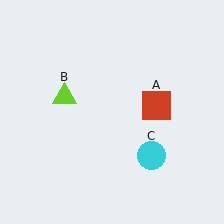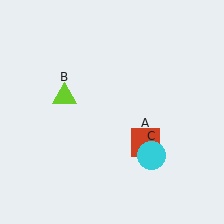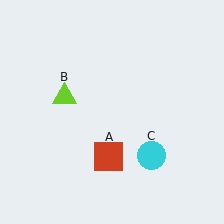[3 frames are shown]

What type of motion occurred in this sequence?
The red square (object A) rotated clockwise around the center of the scene.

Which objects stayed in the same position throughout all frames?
Lime triangle (object B) and cyan circle (object C) remained stationary.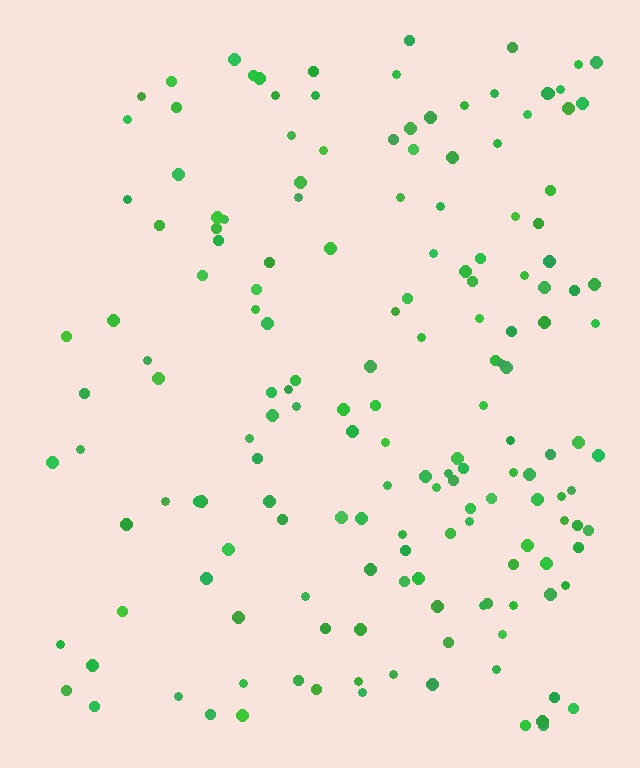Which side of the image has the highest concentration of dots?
The right.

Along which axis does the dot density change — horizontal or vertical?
Horizontal.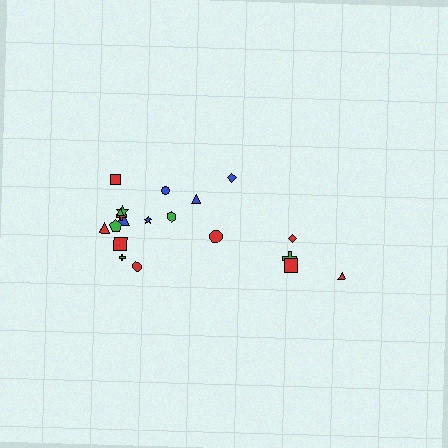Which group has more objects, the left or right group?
The left group.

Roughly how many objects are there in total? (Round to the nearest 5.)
Roughly 20 objects in total.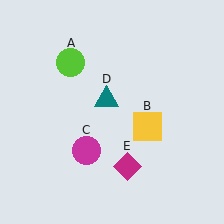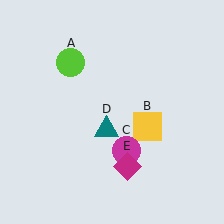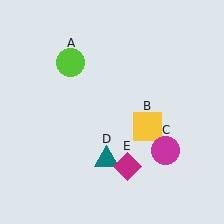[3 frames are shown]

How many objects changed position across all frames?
2 objects changed position: magenta circle (object C), teal triangle (object D).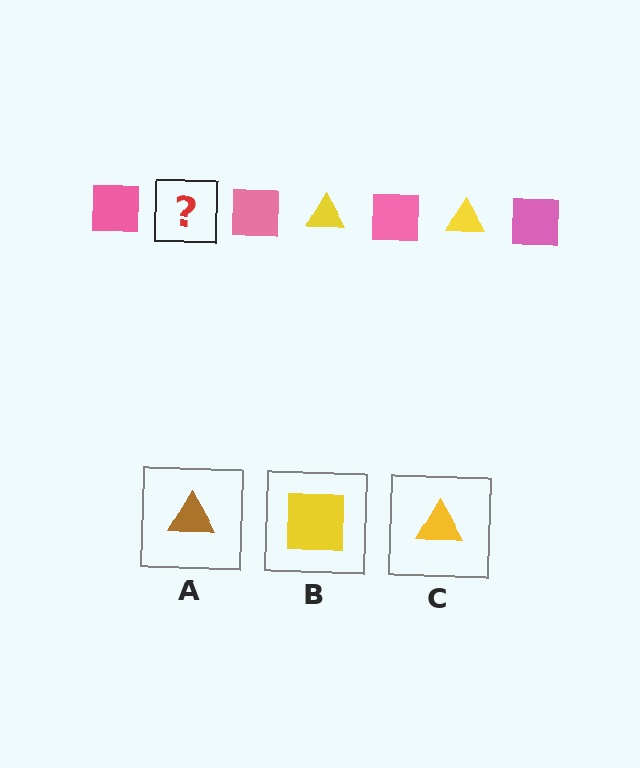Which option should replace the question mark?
Option C.